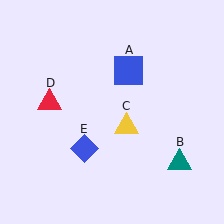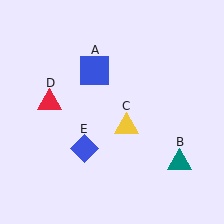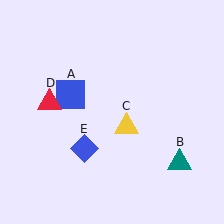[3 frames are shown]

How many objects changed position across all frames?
1 object changed position: blue square (object A).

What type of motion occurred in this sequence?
The blue square (object A) rotated counterclockwise around the center of the scene.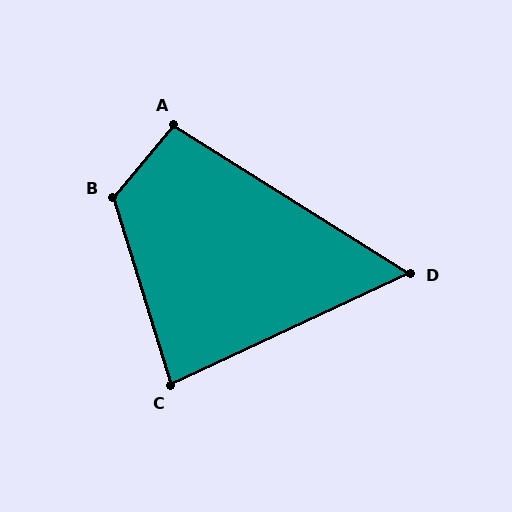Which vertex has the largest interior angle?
B, at approximately 123 degrees.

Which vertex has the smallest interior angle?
D, at approximately 57 degrees.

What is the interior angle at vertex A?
Approximately 98 degrees (obtuse).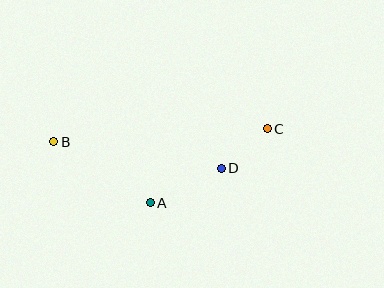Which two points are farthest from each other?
Points B and C are farthest from each other.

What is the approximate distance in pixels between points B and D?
The distance between B and D is approximately 170 pixels.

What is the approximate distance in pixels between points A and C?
The distance between A and C is approximately 138 pixels.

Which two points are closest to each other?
Points C and D are closest to each other.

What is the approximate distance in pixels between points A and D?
The distance between A and D is approximately 79 pixels.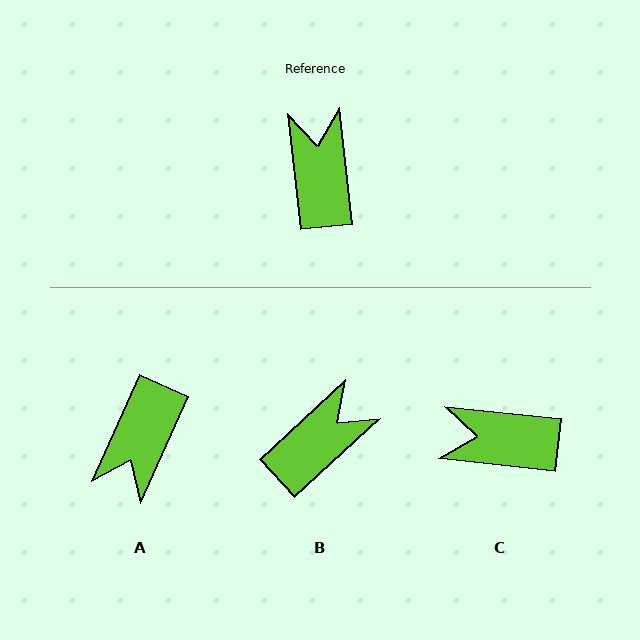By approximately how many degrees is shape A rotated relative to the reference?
Approximately 150 degrees counter-clockwise.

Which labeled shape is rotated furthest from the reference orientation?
A, about 150 degrees away.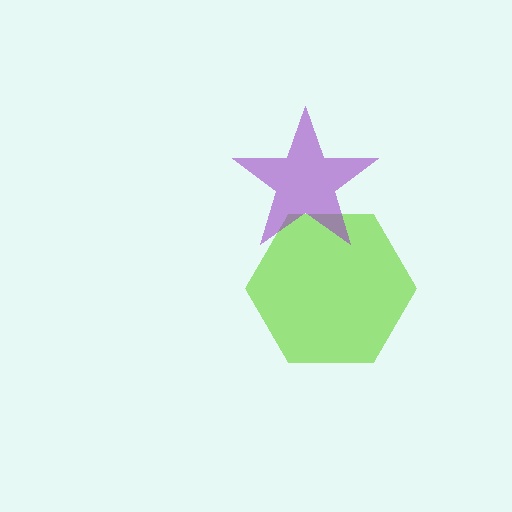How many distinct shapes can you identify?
There are 2 distinct shapes: a lime hexagon, a purple star.